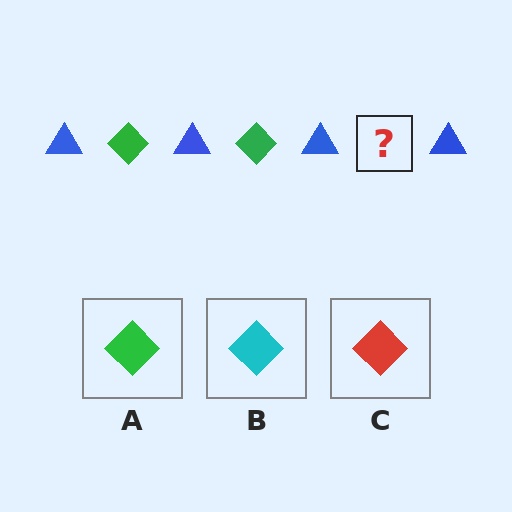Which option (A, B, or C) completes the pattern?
A.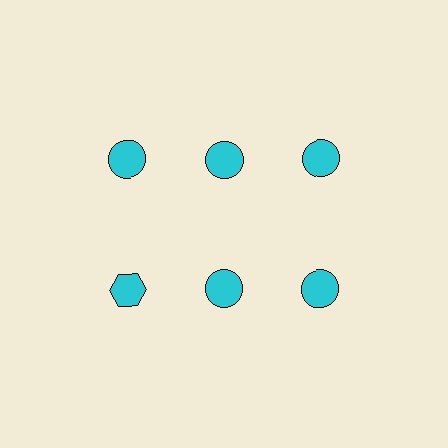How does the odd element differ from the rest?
It has a different shape: hexagon instead of circle.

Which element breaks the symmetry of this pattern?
The cyan hexagon in the second row, leftmost column breaks the symmetry. All other shapes are cyan circles.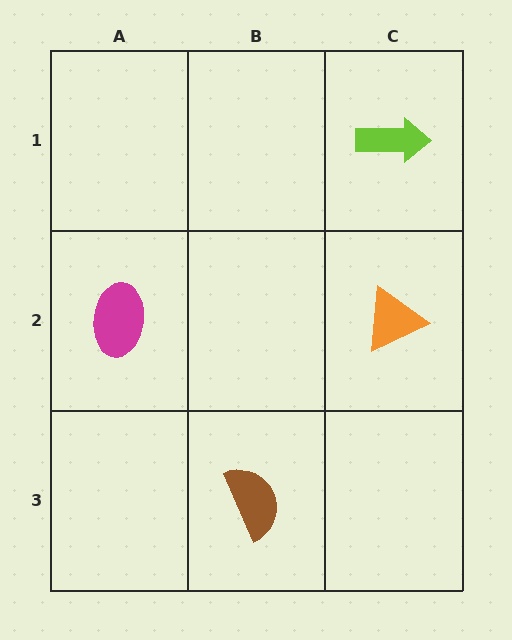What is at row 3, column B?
A brown semicircle.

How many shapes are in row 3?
1 shape.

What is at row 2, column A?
A magenta ellipse.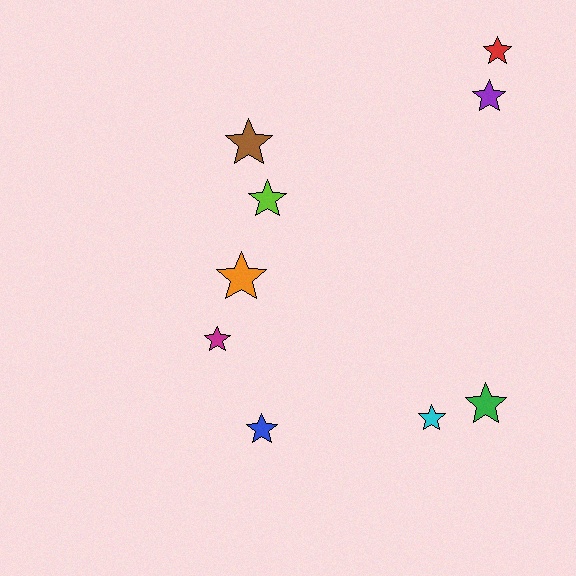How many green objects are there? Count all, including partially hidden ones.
There is 1 green object.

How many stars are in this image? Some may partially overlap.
There are 9 stars.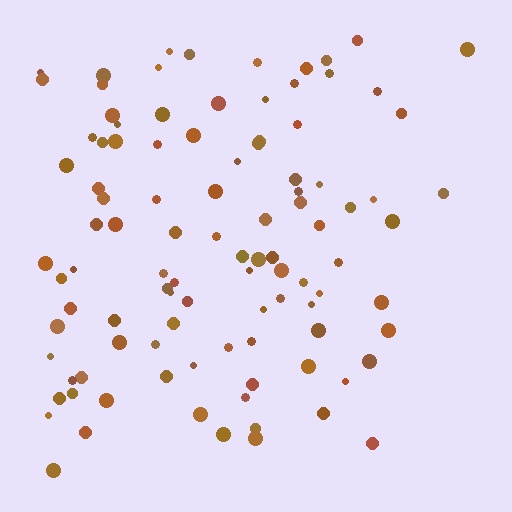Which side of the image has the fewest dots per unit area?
The right.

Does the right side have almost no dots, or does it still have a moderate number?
Still a moderate number, just noticeably fewer than the left.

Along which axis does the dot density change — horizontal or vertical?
Horizontal.